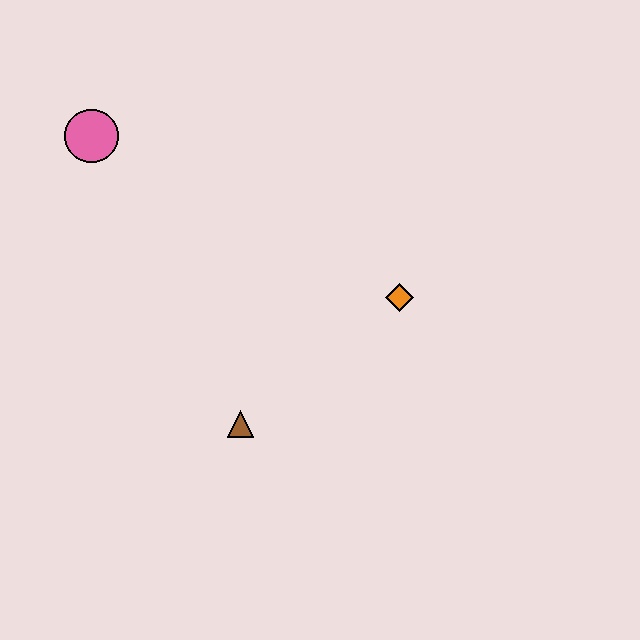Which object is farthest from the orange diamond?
The pink circle is farthest from the orange diamond.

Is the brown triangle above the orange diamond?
No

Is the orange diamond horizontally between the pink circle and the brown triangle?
No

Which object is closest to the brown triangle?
The orange diamond is closest to the brown triangle.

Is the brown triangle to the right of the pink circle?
Yes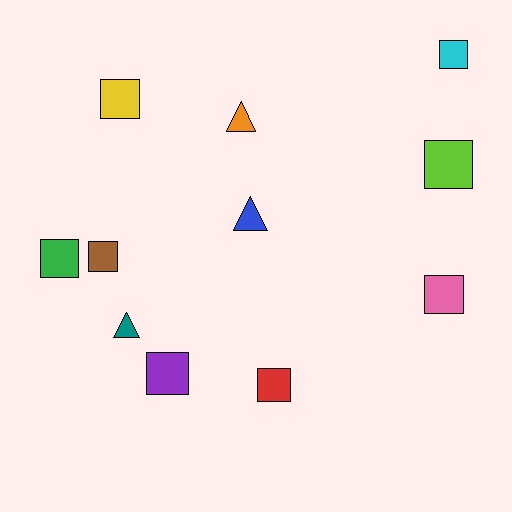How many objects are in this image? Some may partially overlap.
There are 11 objects.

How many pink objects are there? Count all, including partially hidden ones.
There is 1 pink object.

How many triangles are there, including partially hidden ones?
There are 3 triangles.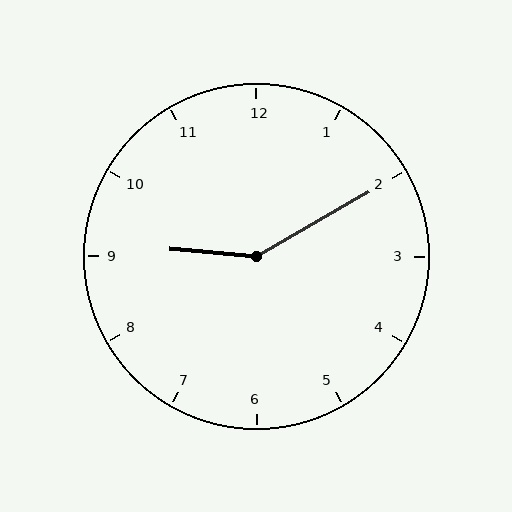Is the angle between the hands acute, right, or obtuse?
It is obtuse.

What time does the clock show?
9:10.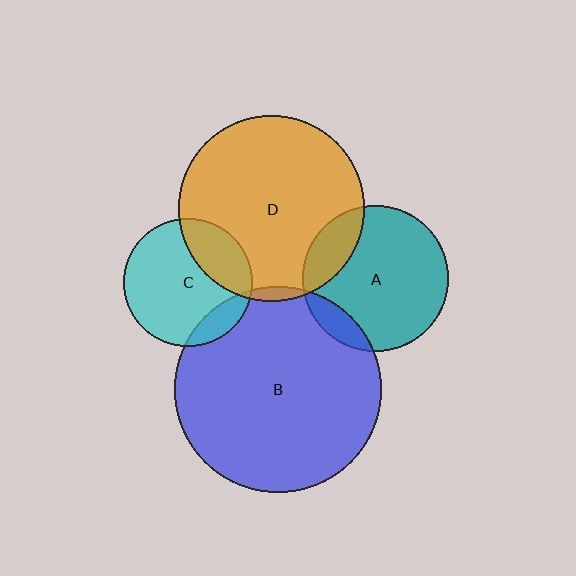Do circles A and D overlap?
Yes.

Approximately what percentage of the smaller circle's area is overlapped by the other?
Approximately 20%.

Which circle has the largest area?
Circle B (blue).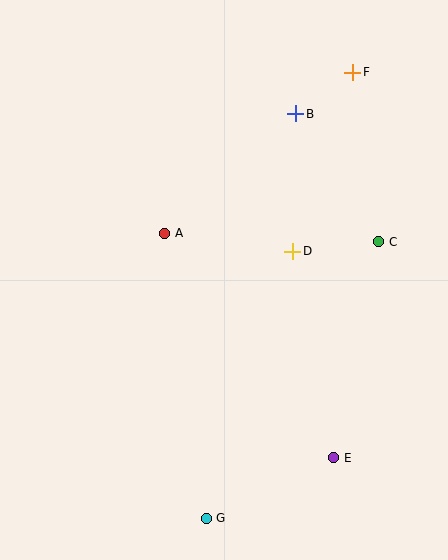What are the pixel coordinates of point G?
Point G is at (206, 518).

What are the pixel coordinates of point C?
Point C is at (379, 242).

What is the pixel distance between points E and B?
The distance between E and B is 346 pixels.